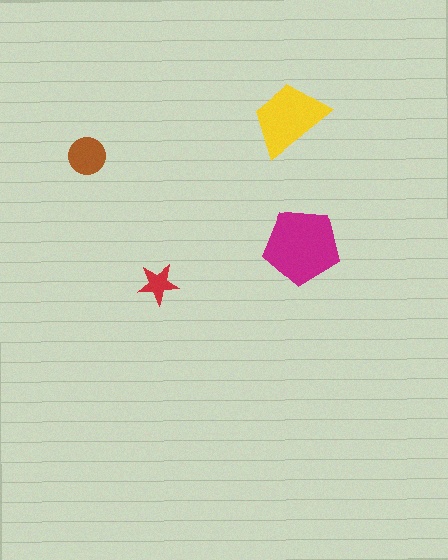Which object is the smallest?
The red star.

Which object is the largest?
The magenta pentagon.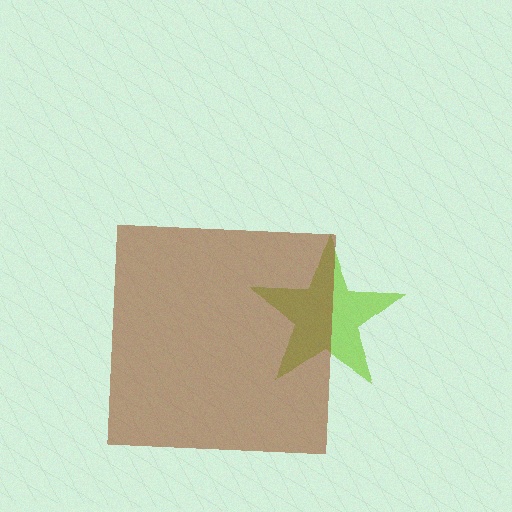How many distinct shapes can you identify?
There are 2 distinct shapes: a lime star, a brown square.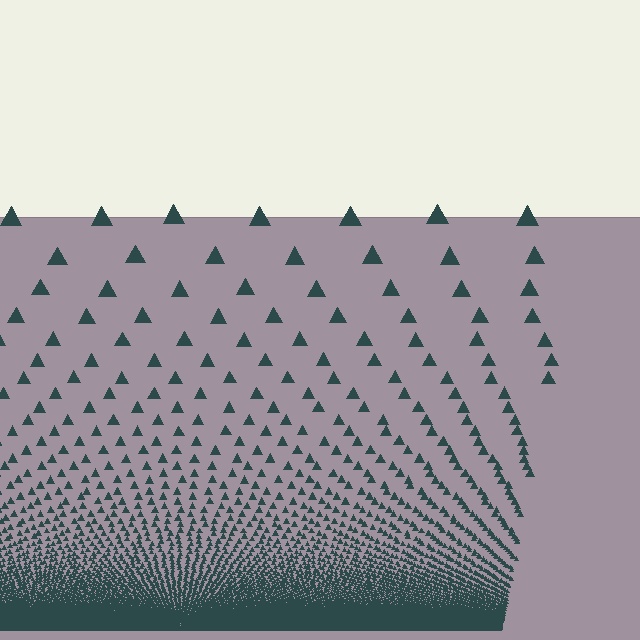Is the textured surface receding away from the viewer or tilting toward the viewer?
The surface appears to tilt toward the viewer. Texture elements get larger and sparser toward the top.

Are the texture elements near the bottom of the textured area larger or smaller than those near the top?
Smaller. The gradient is inverted — elements near the bottom are smaller and denser.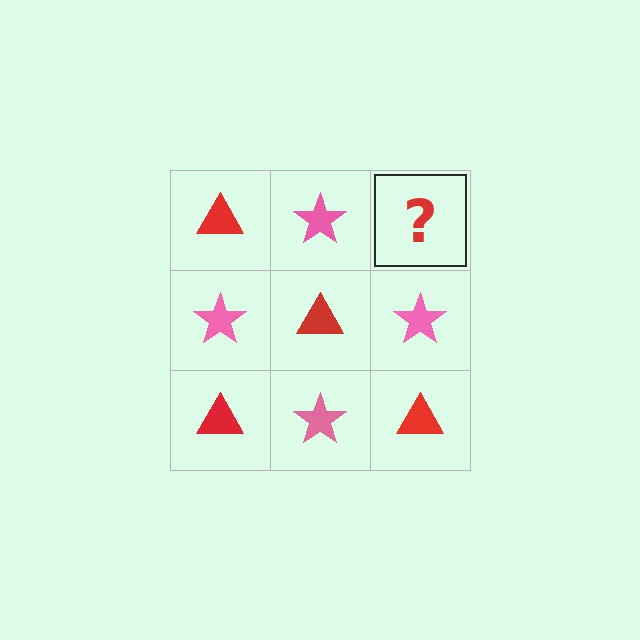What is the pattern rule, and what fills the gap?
The rule is that it alternates red triangle and pink star in a checkerboard pattern. The gap should be filled with a red triangle.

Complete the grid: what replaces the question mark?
The question mark should be replaced with a red triangle.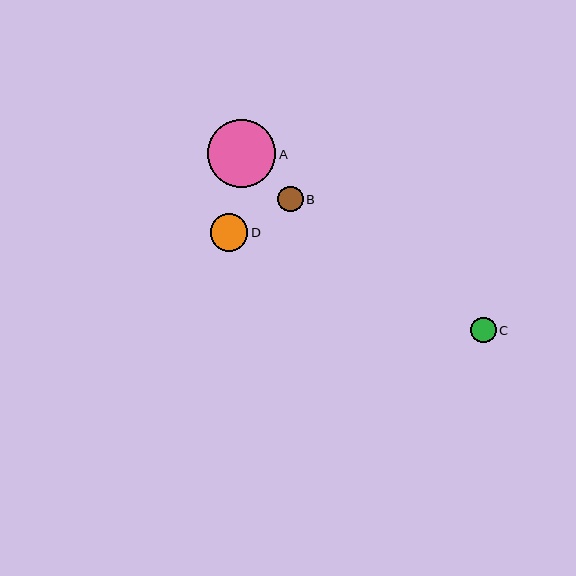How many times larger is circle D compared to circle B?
Circle D is approximately 1.4 times the size of circle B.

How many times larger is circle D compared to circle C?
Circle D is approximately 1.5 times the size of circle C.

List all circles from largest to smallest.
From largest to smallest: A, D, B, C.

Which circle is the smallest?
Circle C is the smallest with a size of approximately 26 pixels.